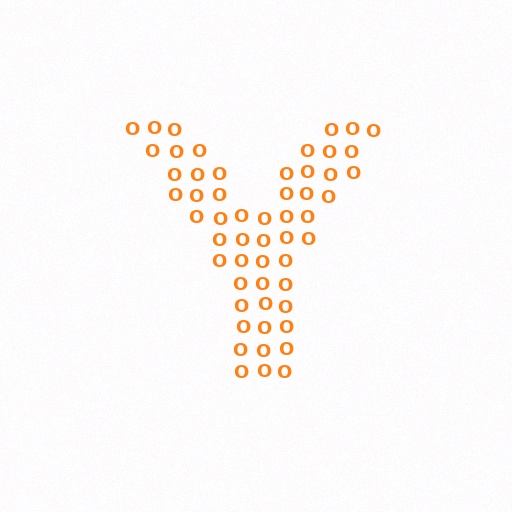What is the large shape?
The large shape is the letter Y.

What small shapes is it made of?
It is made of small letter O's.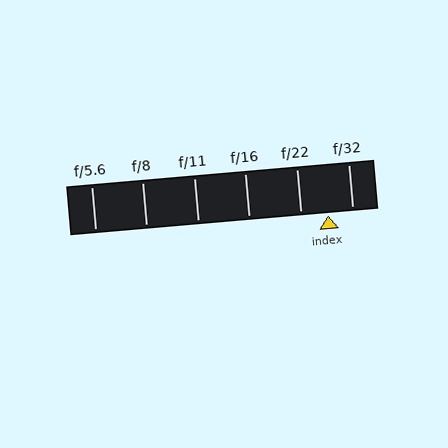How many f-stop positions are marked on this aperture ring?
There are 6 f-stop positions marked.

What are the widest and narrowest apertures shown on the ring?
The widest aperture shown is f/5.6 and the narrowest is f/32.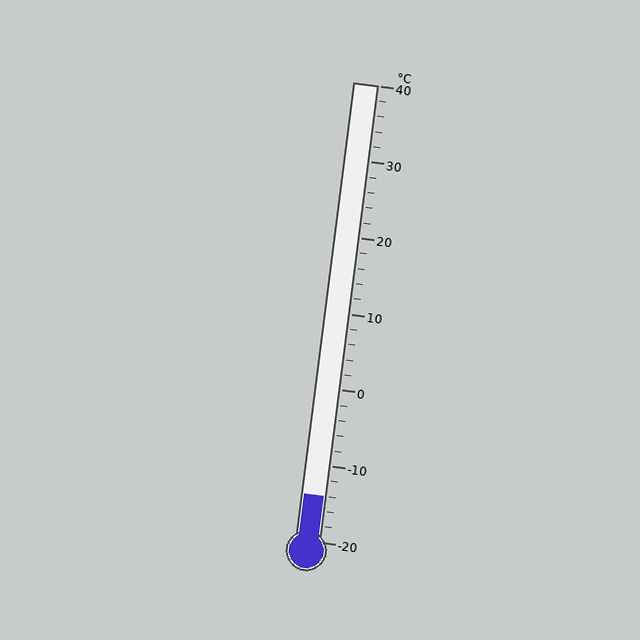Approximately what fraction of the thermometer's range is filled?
The thermometer is filled to approximately 10% of its range.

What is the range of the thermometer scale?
The thermometer scale ranges from -20°C to 40°C.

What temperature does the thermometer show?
The thermometer shows approximately -14°C.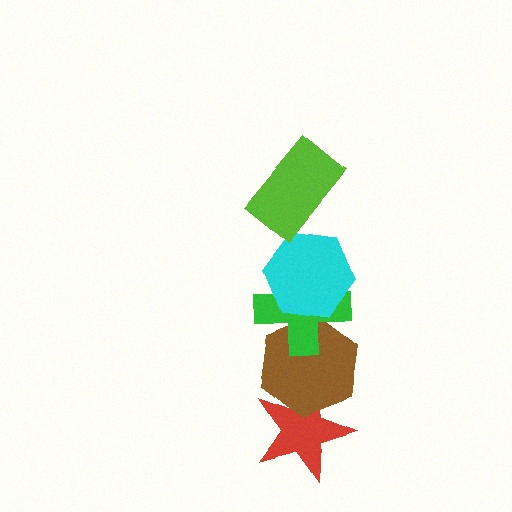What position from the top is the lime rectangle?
The lime rectangle is 1st from the top.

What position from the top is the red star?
The red star is 5th from the top.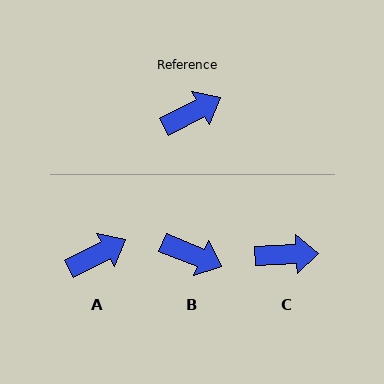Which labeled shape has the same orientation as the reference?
A.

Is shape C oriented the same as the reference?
No, it is off by about 25 degrees.